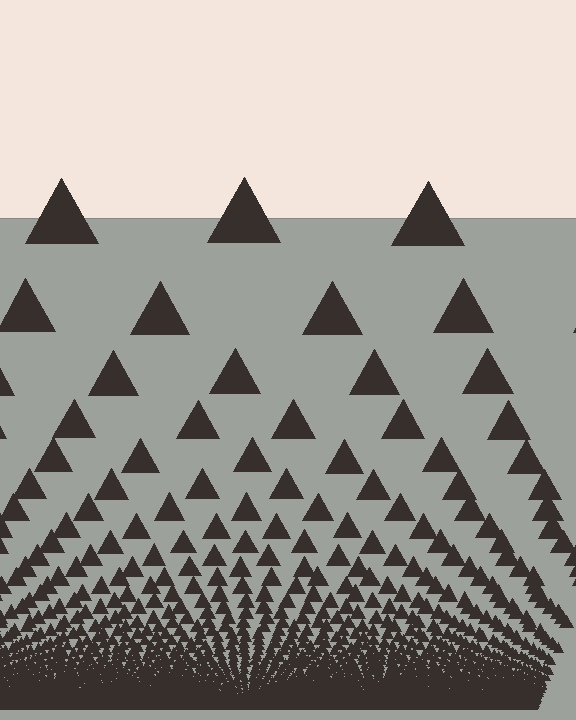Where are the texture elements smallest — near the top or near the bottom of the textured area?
Near the bottom.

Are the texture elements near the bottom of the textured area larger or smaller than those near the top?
Smaller. The gradient is inverted — elements near the bottom are smaller and denser.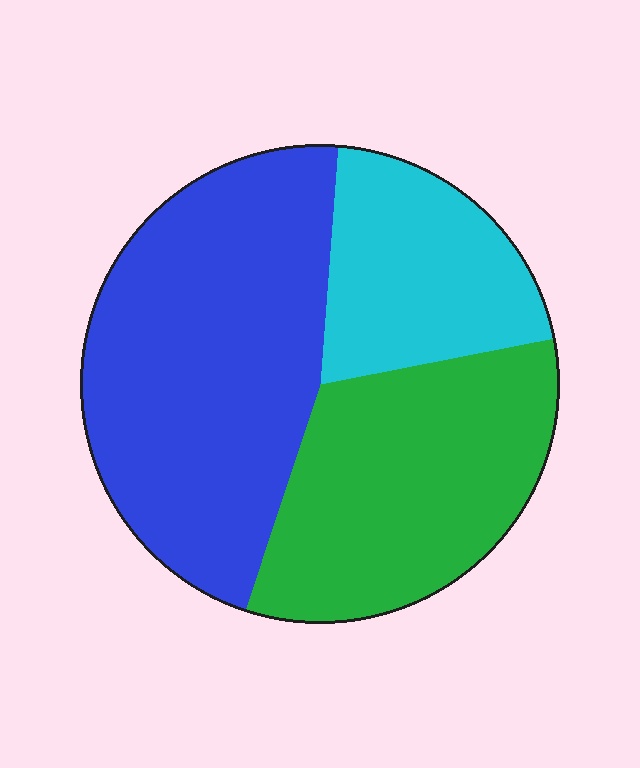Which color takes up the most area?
Blue, at roughly 45%.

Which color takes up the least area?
Cyan, at roughly 20%.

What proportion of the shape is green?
Green covers 33% of the shape.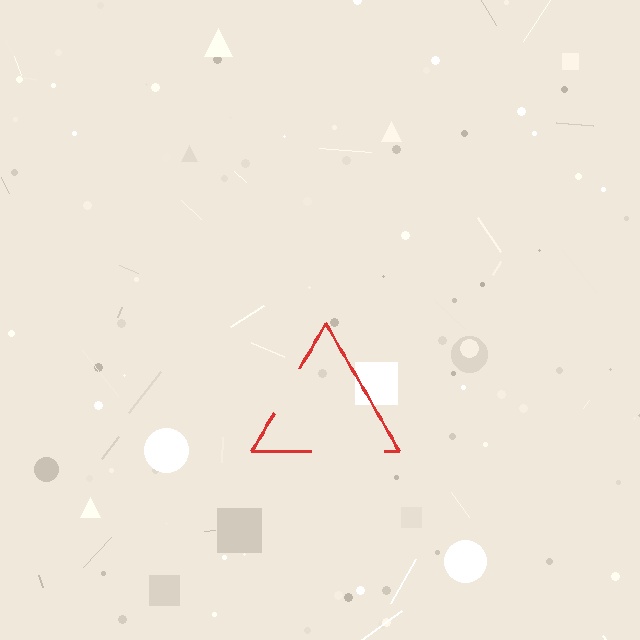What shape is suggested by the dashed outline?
The dashed outline suggests a triangle.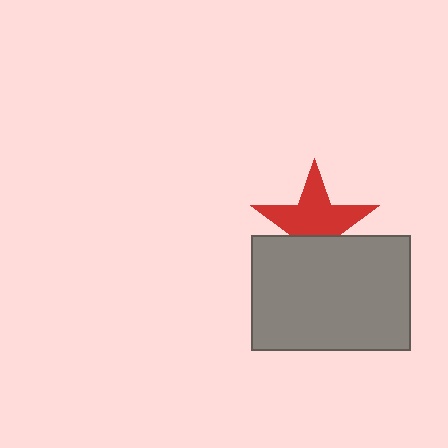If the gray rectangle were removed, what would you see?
You would see the complete red star.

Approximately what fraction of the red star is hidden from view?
Roughly 36% of the red star is hidden behind the gray rectangle.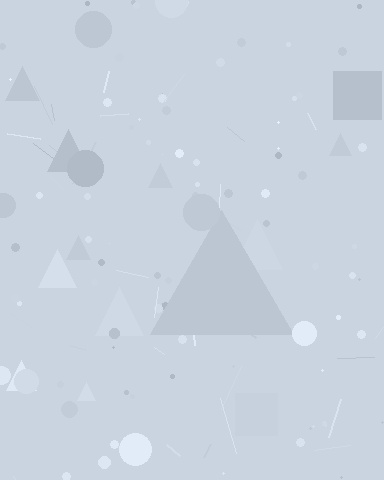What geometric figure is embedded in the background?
A triangle is embedded in the background.